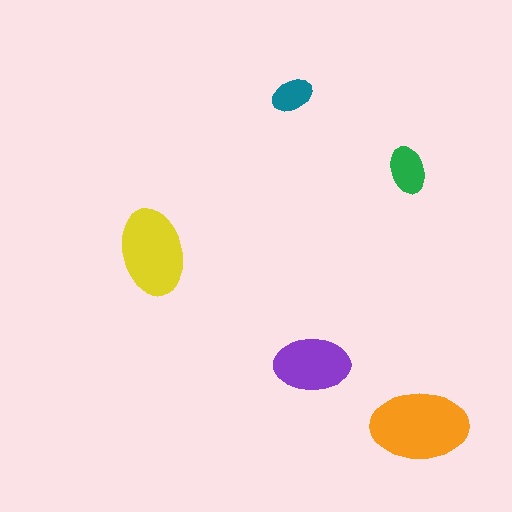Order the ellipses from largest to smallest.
the orange one, the yellow one, the purple one, the green one, the teal one.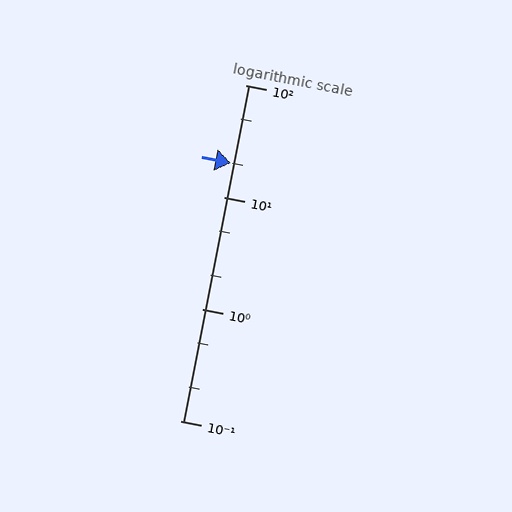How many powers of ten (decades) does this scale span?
The scale spans 3 decades, from 0.1 to 100.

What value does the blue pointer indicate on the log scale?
The pointer indicates approximately 20.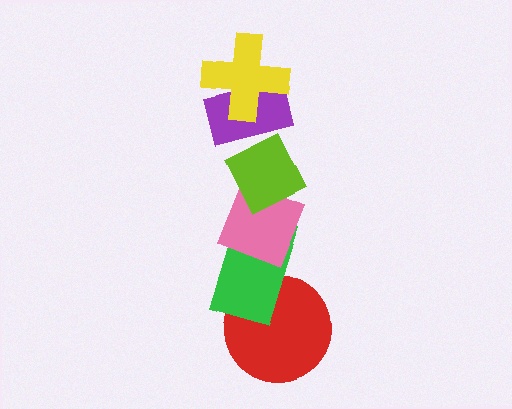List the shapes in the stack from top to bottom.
From top to bottom: the yellow cross, the purple rectangle, the lime diamond, the pink diamond, the green rectangle, the red circle.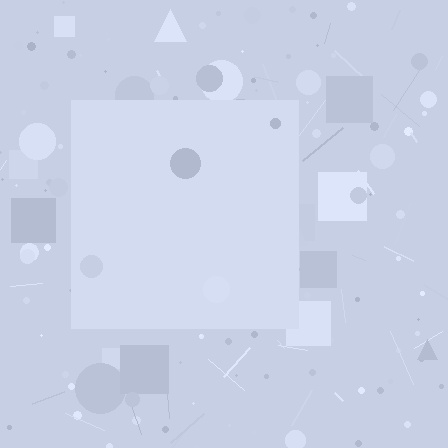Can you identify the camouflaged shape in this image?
The camouflaged shape is a square.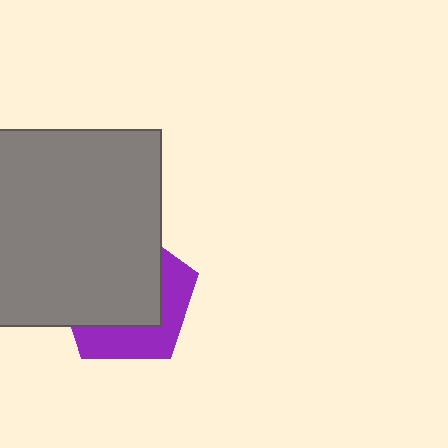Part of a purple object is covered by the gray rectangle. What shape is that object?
It is a pentagon.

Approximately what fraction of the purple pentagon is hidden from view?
Roughly 62% of the purple pentagon is hidden behind the gray rectangle.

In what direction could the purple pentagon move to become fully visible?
The purple pentagon could move toward the lower-right. That would shift it out from behind the gray rectangle entirely.